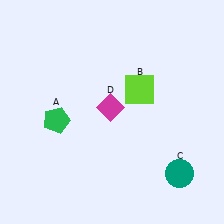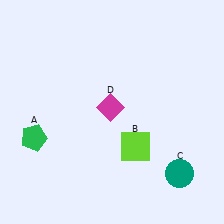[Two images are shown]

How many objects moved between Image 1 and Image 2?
2 objects moved between the two images.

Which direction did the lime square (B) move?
The lime square (B) moved down.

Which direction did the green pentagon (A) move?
The green pentagon (A) moved left.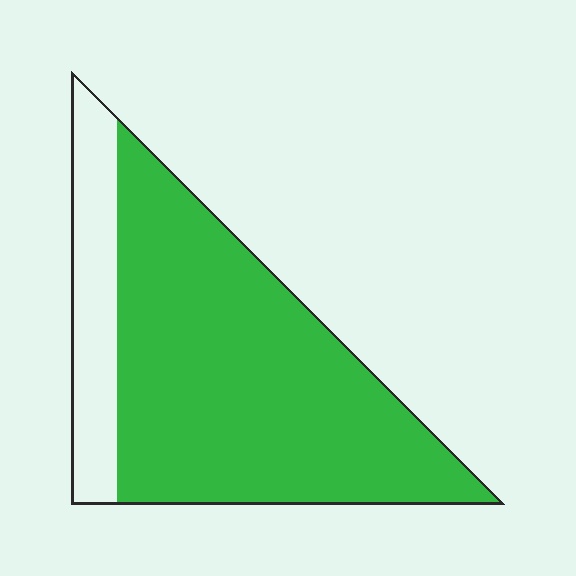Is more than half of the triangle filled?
Yes.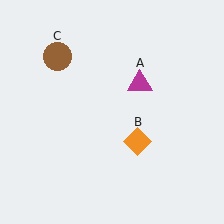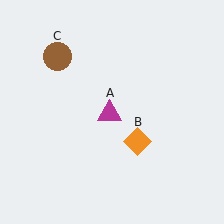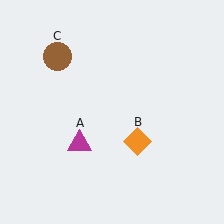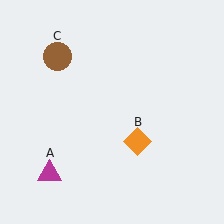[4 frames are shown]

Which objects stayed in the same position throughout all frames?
Orange diamond (object B) and brown circle (object C) remained stationary.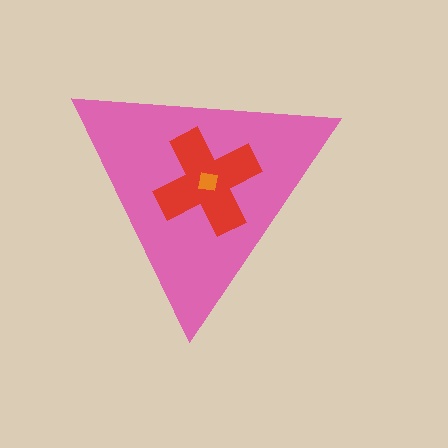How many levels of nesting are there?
3.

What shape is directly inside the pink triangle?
The red cross.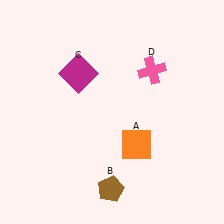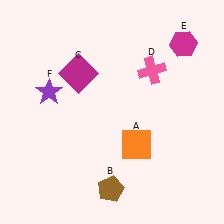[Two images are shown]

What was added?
A magenta hexagon (E), a purple star (F) were added in Image 2.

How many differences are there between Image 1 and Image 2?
There are 2 differences between the two images.